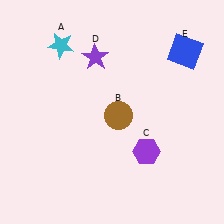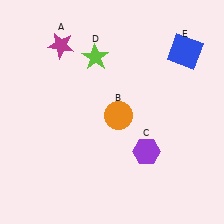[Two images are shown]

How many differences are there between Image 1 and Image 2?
There are 3 differences between the two images.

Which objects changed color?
A changed from cyan to magenta. B changed from brown to orange. D changed from purple to lime.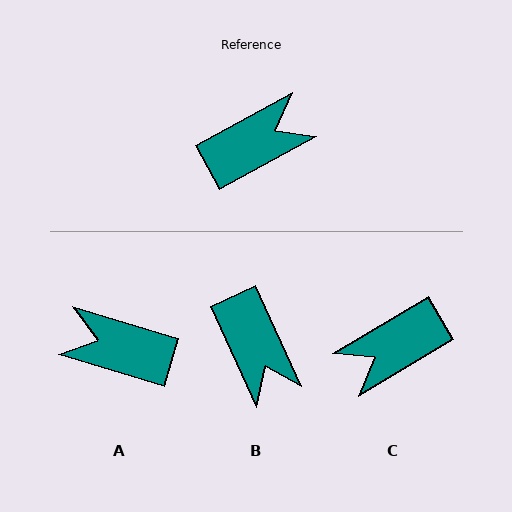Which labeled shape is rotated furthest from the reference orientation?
C, about 178 degrees away.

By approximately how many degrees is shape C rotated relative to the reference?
Approximately 178 degrees clockwise.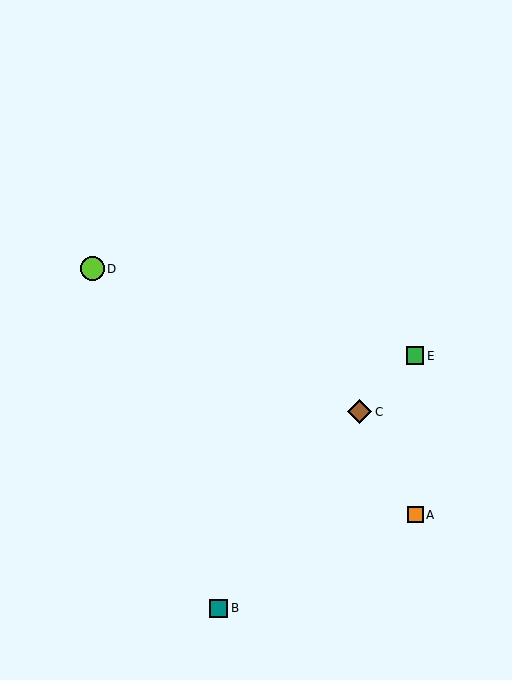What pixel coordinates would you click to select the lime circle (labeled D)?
Click at (92, 269) to select the lime circle D.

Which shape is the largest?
The lime circle (labeled D) is the largest.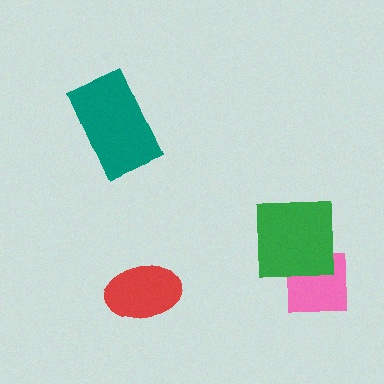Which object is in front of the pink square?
The green square is in front of the pink square.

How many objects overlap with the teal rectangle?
0 objects overlap with the teal rectangle.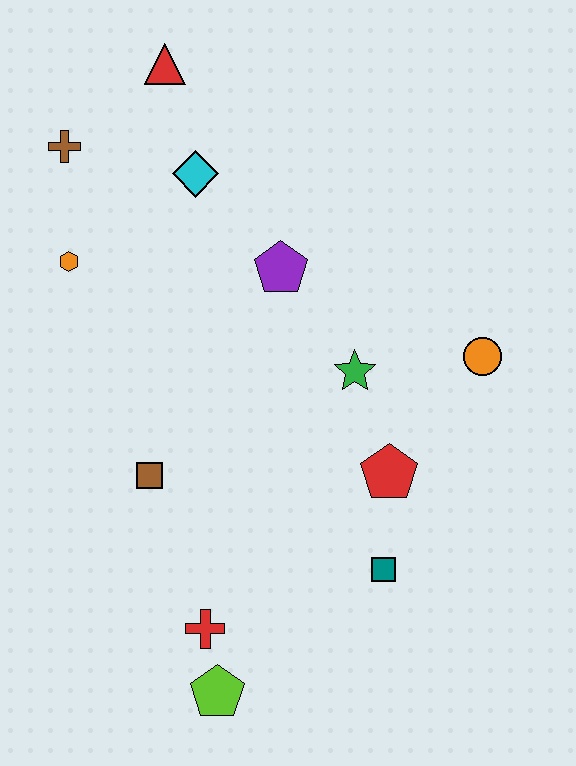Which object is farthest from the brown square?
The red triangle is farthest from the brown square.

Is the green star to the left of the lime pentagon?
No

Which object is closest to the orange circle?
The green star is closest to the orange circle.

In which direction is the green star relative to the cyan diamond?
The green star is below the cyan diamond.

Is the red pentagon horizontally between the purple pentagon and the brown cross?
No